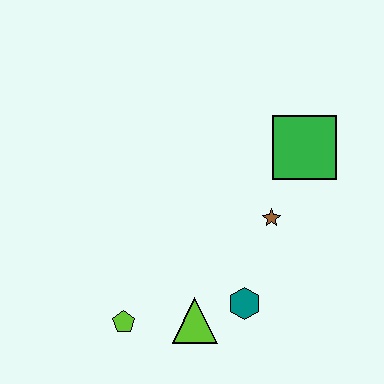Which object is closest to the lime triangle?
The teal hexagon is closest to the lime triangle.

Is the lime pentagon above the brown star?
No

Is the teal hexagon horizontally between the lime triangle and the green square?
Yes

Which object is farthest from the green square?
The lime pentagon is farthest from the green square.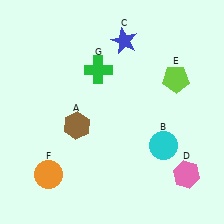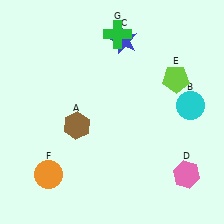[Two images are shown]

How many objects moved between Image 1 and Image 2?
2 objects moved between the two images.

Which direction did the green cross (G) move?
The green cross (G) moved up.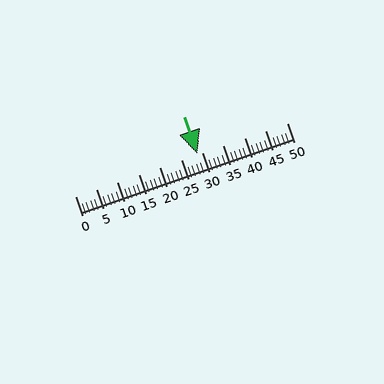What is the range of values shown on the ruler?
The ruler shows values from 0 to 50.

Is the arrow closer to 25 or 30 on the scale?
The arrow is closer to 30.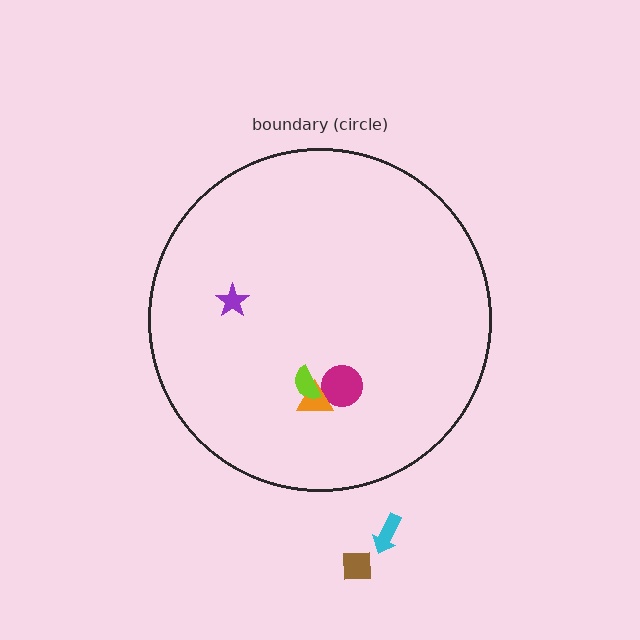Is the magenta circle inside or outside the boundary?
Inside.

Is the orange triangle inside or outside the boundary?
Inside.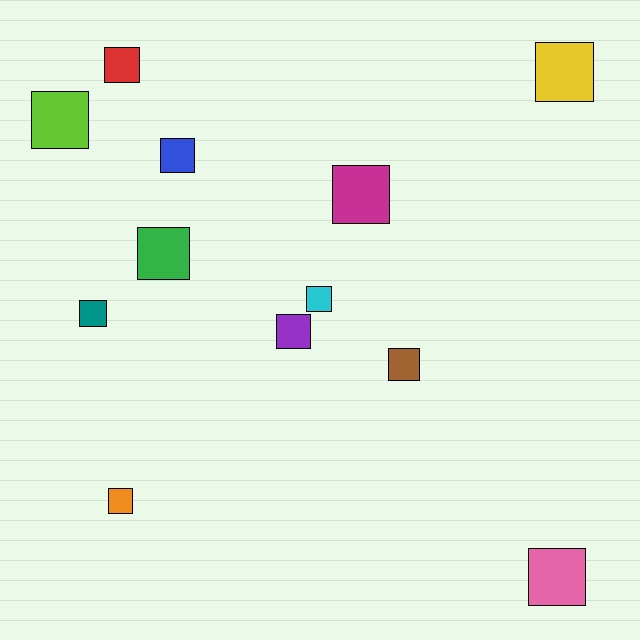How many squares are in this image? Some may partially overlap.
There are 12 squares.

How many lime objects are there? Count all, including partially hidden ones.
There is 1 lime object.